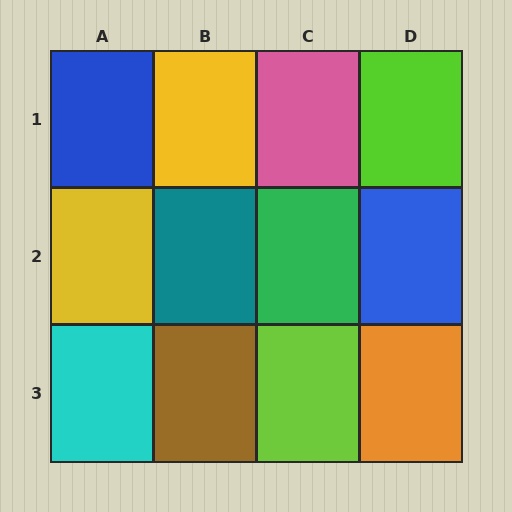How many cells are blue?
2 cells are blue.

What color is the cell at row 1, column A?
Blue.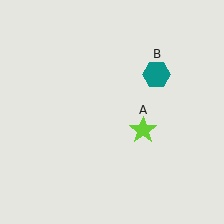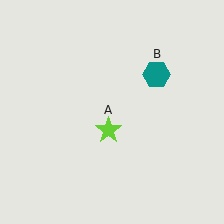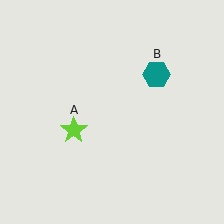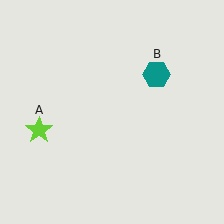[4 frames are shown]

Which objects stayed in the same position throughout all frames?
Teal hexagon (object B) remained stationary.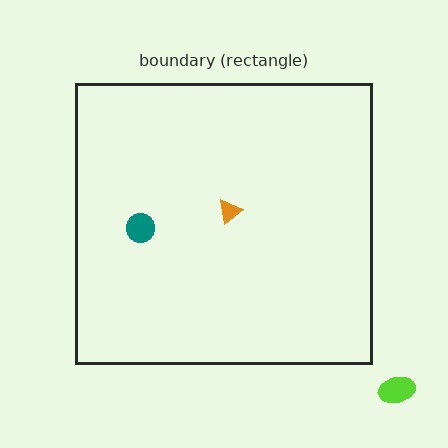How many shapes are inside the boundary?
2 inside, 1 outside.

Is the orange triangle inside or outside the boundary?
Inside.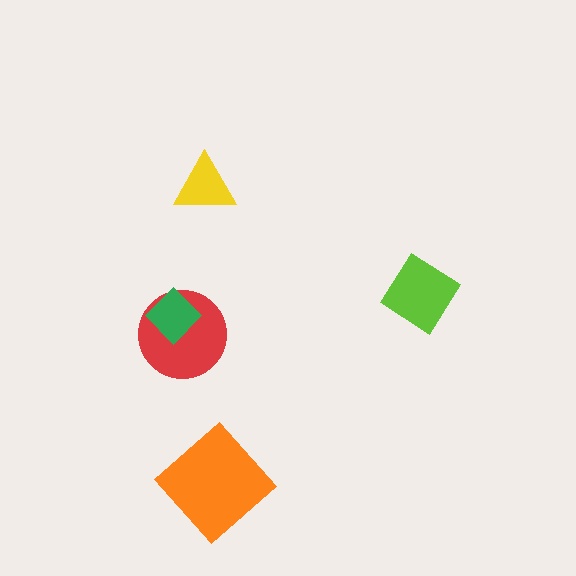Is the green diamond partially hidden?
No, no other shape covers it.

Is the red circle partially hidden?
Yes, it is partially covered by another shape.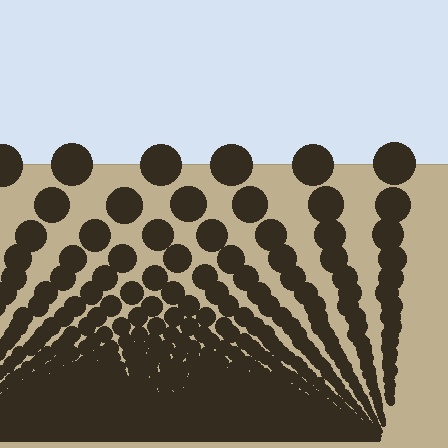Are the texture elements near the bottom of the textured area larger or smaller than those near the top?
Smaller. The gradient is inverted — elements near the bottom are smaller and denser.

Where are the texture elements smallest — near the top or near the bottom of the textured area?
Near the bottom.